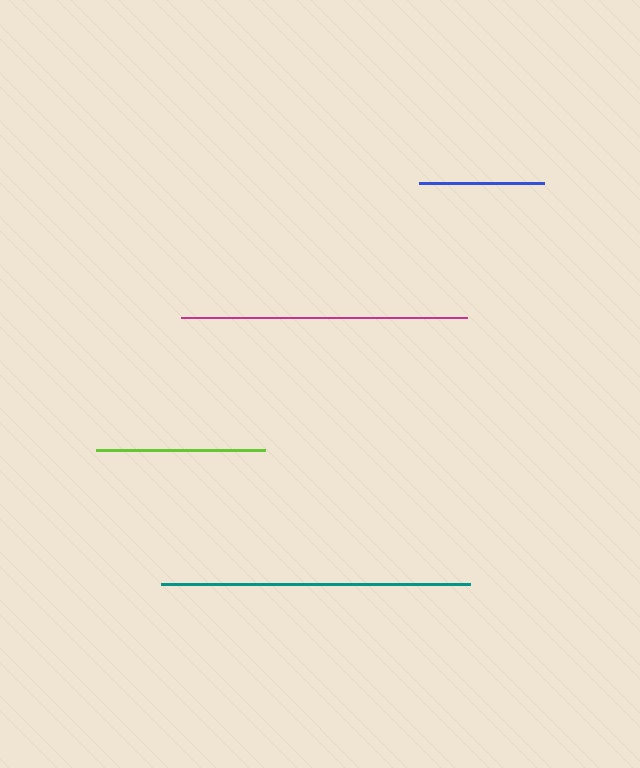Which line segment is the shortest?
The blue line is the shortest at approximately 125 pixels.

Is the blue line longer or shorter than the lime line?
The lime line is longer than the blue line.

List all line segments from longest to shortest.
From longest to shortest: teal, magenta, lime, blue.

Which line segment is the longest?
The teal line is the longest at approximately 310 pixels.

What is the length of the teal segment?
The teal segment is approximately 310 pixels long.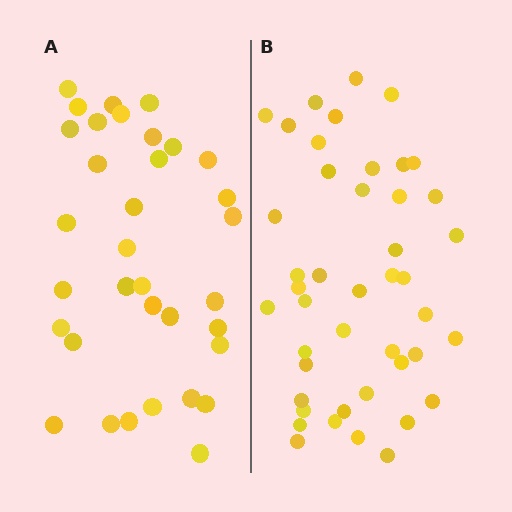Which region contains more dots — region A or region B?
Region B (the right region) has more dots.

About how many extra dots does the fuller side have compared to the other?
Region B has roughly 10 or so more dots than region A.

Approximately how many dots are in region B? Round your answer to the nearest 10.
About 40 dots. (The exact count is 44, which rounds to 40.)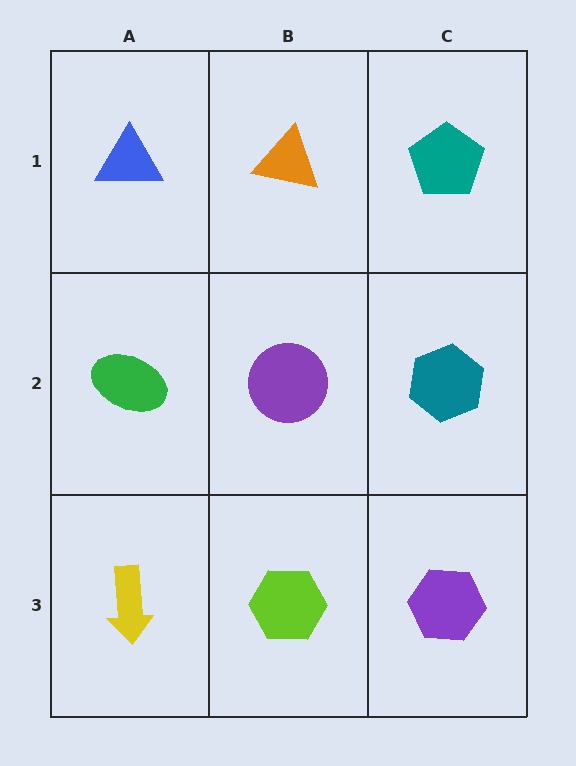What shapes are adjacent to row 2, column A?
A blue triangle (row 1, column A), a yellow arrow (row 3, column A), a purple circle (row 2, column B).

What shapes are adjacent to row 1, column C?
A teal hexagon (row 2, column C), an orange triangle (row 1, column B).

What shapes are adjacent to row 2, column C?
A teal pentagon (row 1, column C), a purple hexagon (row 3, column C), a purple circle (row 2, column B).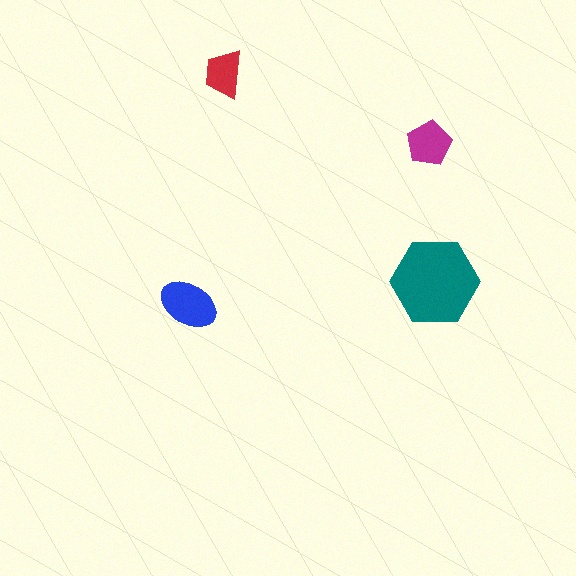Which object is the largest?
The teal hexagon.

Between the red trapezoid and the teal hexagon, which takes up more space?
The teal hexagon.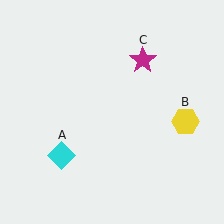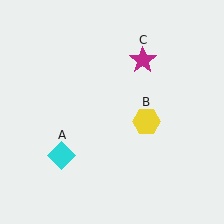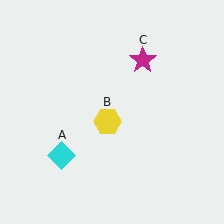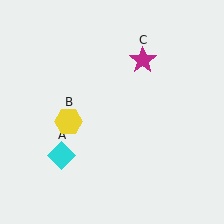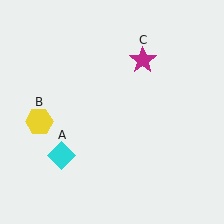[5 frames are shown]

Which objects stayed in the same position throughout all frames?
Cyan diamond (object A) and magenta star (object C) remained stationary.